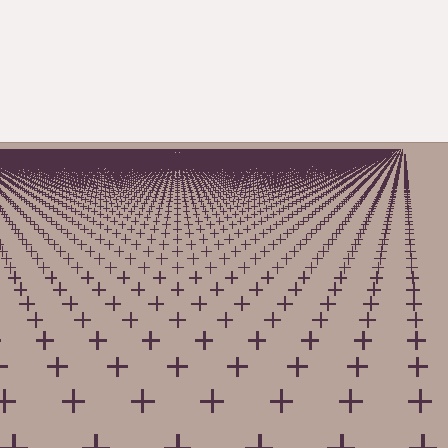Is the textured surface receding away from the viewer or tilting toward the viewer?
The surface is receding away from the viewer. Texture elements get smaller and denser toward the top.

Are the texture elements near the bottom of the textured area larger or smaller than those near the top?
Larger. Near the bottom, elements are closer to the viewer and appear at a bigger on-screen size.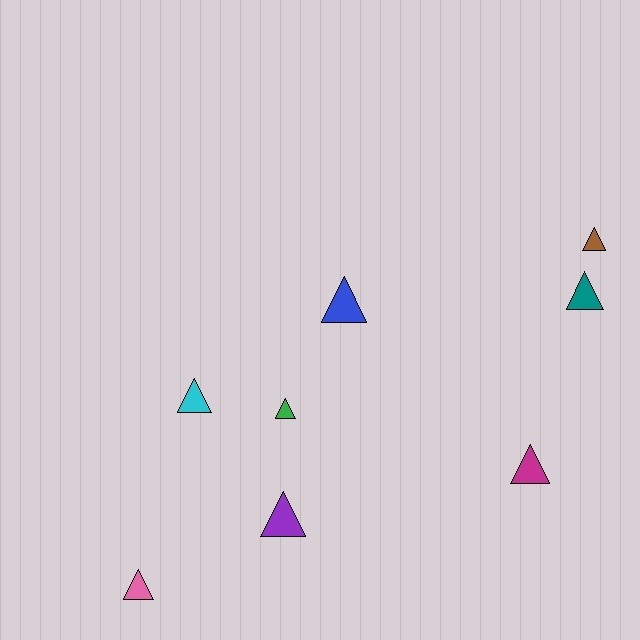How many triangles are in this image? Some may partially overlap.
There are 8 triangles.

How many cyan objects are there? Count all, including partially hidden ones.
There is 1 cyan object.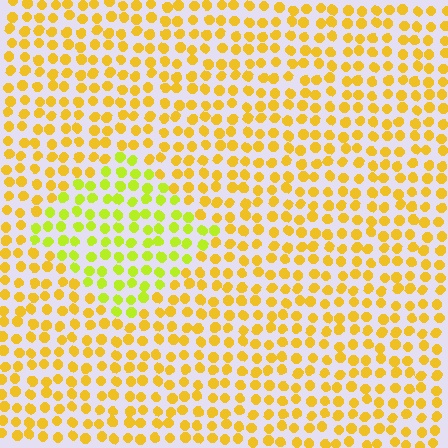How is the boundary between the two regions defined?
The boundary is defined purely by a slight shift in hue (about 31 degrees). Spacing, size, and orientation are identical on both sides.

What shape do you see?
I see a diamond.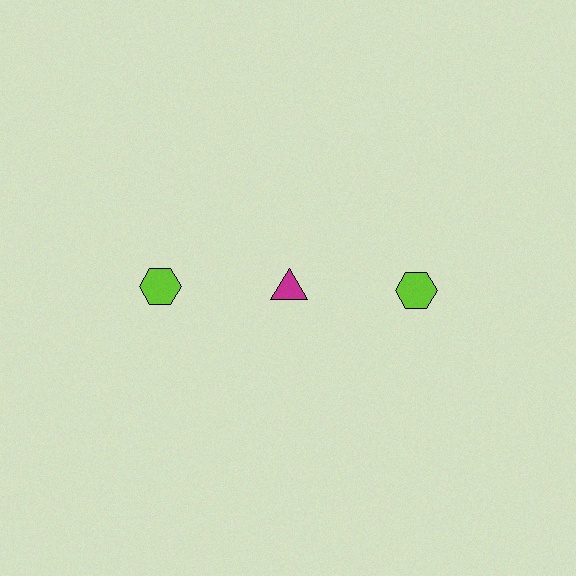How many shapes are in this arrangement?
There are 3 shapes arranged in a grid pattern.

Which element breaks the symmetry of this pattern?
The magenta triangle in the top row, second from left column breaks the symmetry. All other shapes are lime hexagons.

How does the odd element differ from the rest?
It differs in both color (magenta instead of lime) and shape (triangle instead of hexagon).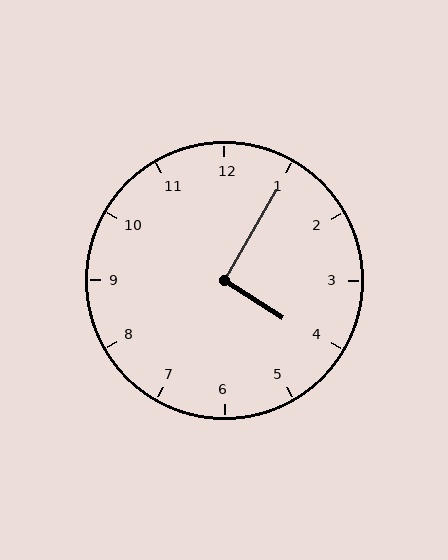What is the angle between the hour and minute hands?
Approximately 92 degrees.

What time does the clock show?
4:05.